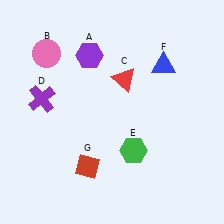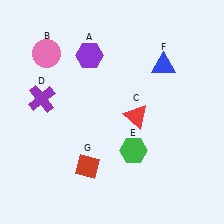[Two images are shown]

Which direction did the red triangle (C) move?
The red triangle (C) moved down.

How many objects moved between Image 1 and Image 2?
1 object moved between the two images.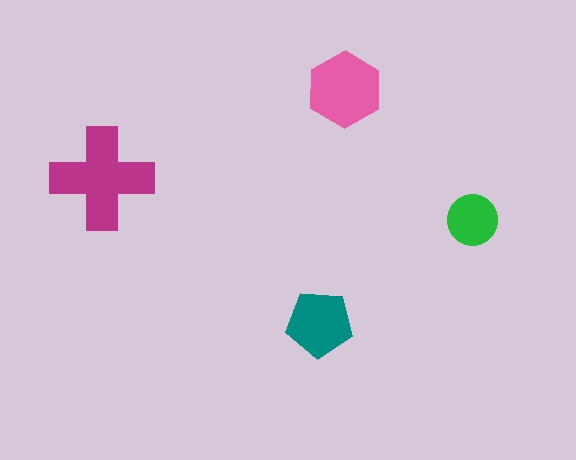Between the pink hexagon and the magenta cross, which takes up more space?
The magenta cross.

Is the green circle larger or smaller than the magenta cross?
Smaller.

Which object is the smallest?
The green circle.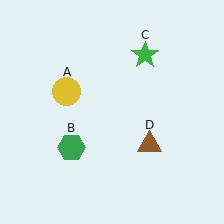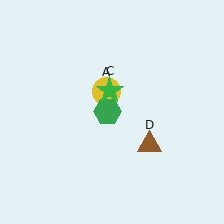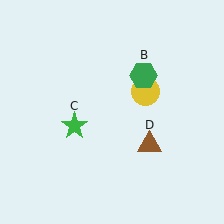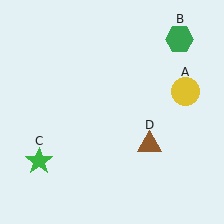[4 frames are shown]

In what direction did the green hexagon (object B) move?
The green hexagon (object B) moved up and to the right.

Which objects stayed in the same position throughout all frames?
Brown triangle (object D) remained stationary.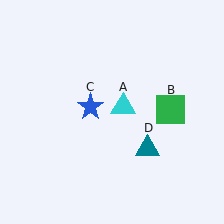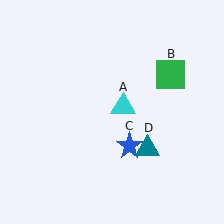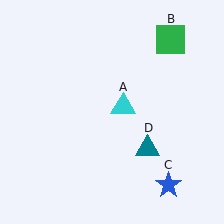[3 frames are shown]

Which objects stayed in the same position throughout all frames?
Cyan triangle (object A) and teal triangle (object D) remained stationary.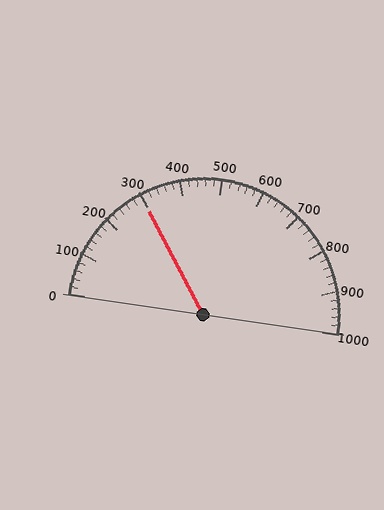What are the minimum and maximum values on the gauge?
The gauge ranges from 0 to 1000.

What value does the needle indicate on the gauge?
The needle indicates approximately 300.